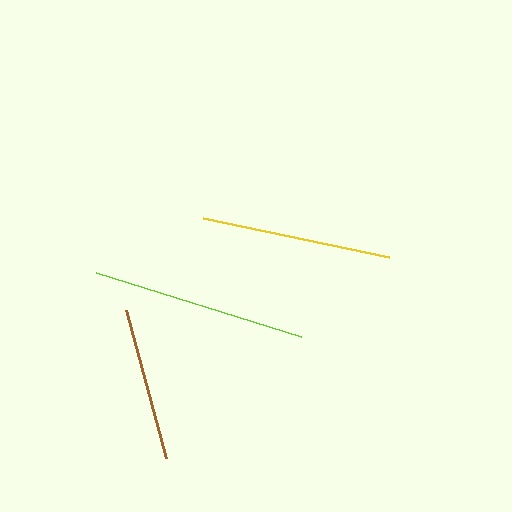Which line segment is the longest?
The lime line is the longest at approximately 215 pixels.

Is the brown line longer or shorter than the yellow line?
The yellow line is longer than the brown line.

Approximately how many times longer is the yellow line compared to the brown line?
The yellow line is approximately 1.2 times the length of the brown line.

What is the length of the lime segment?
The lime segment is approximately 215 pixels long.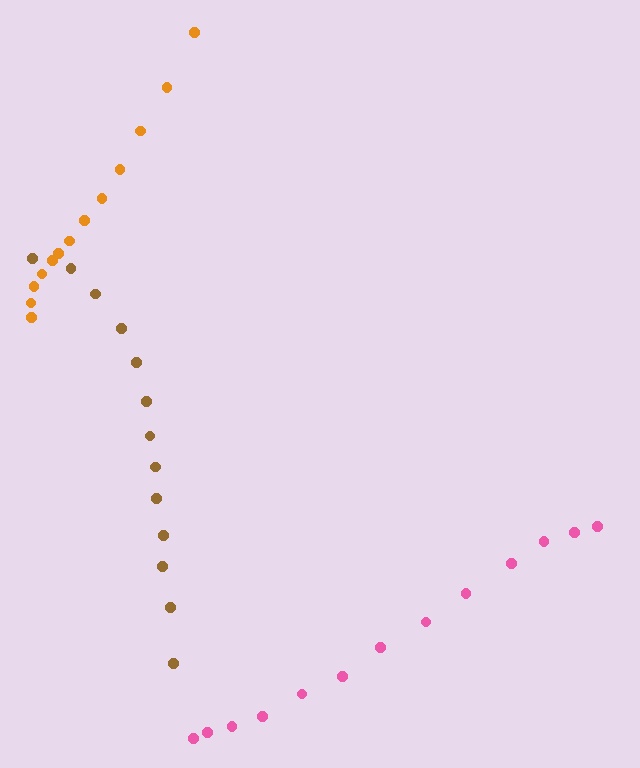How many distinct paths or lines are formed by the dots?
There are 3 distinct paths.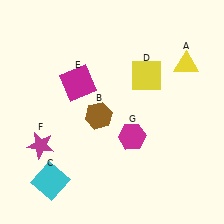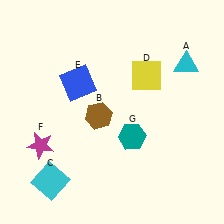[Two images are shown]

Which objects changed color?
A changed from yellow to cyan. E changed from magenta to blue. G changed from magenta to teal.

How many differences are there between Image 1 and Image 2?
There are 3 differences between the two images.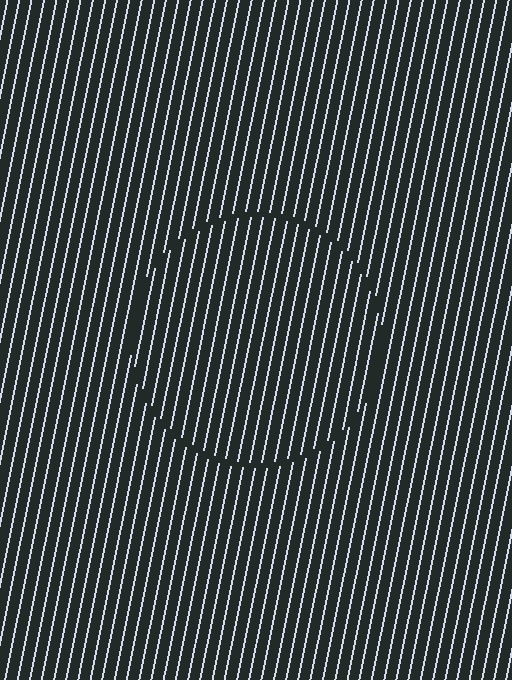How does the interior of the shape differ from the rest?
The interior of the shape contains the same grating, shifted by half a period — the contour is defined by the phase discontinuity where line-ends from the inner and outer gratings abut.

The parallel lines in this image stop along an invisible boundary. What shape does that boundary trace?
An illusory circle. The interior of the shape contains the same grating, shifted by half a period — the contour is defined by the phase discontinuity where line-ends from the inner and outer gratings abut.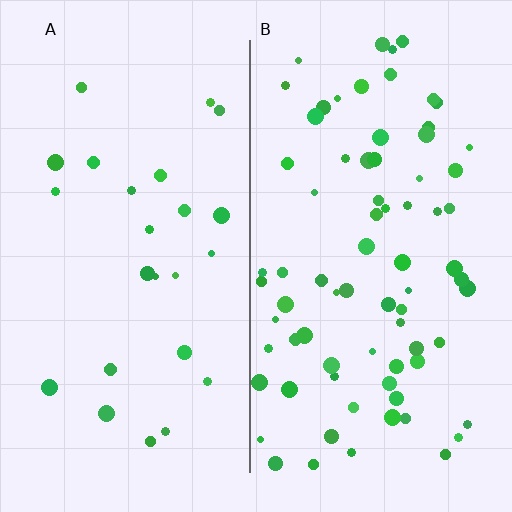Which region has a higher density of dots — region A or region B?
B (the right).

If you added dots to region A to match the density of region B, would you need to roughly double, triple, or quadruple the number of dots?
Approximately triple.